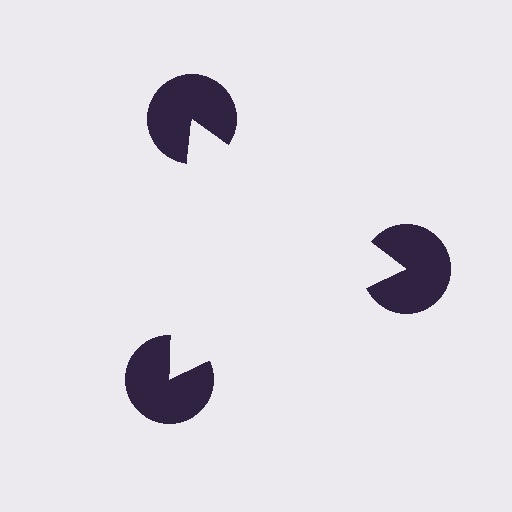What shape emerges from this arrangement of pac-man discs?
An illusory triangle — its edges are inferred from the aligned wedge cuts in the pac-man discs, not physically drawn.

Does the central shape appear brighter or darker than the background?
It typically appears slightly brighter than the background, even though no actual brightness change is drawn.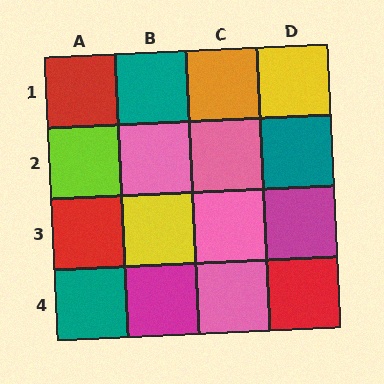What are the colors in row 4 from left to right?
Teal, magenta, pink, red.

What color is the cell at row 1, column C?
Orange.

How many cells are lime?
1 cell is lime.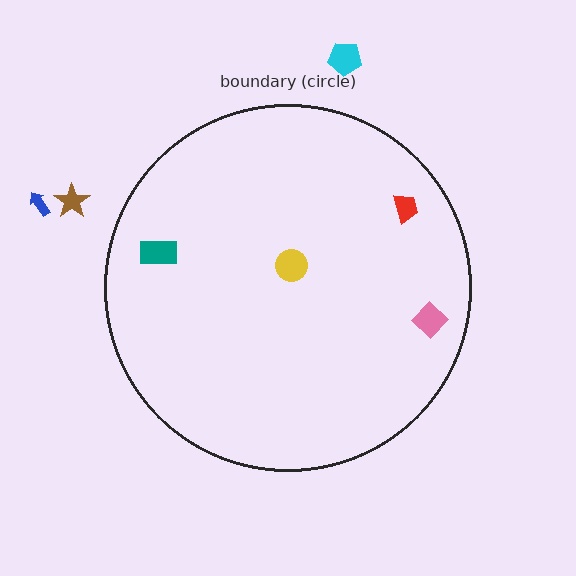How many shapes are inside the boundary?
4 inside, 3 outside.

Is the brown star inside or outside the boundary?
Outside.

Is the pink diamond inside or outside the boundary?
Inside.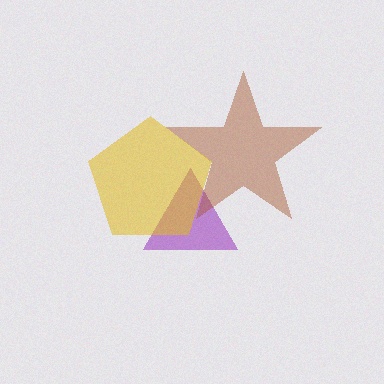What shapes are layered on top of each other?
The layered shapes are: a purple triangle, a brown star, a yellow pentagon.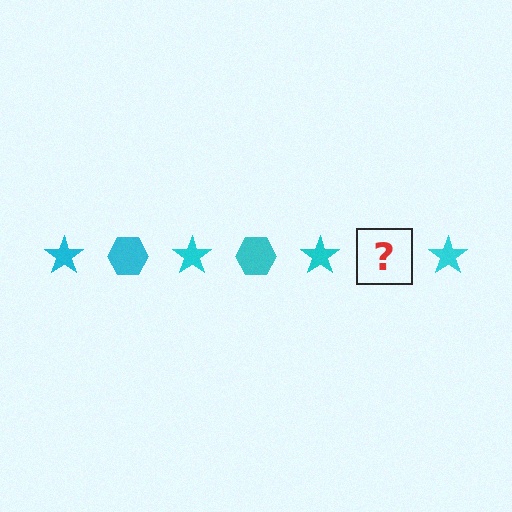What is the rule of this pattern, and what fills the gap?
The rule is that the pattern cycles through star, hexagon shapes in cyan. The gap should be filled with a cyan hexagon.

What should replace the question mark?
The question mark should be replaced with a cyan hexagon.